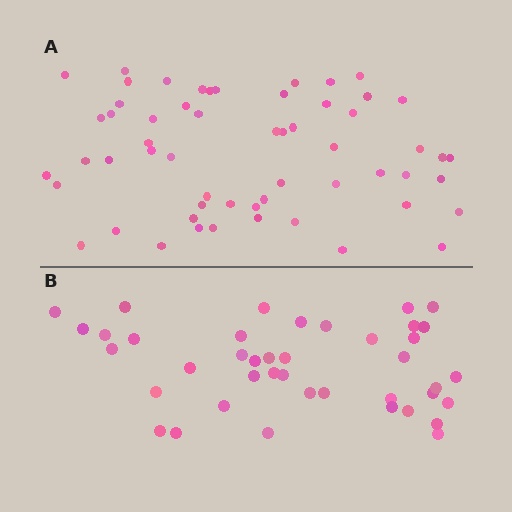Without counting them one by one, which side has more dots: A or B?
Region A (the top region) has more dots.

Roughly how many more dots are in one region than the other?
Region A has approximately 15 more dots than region B.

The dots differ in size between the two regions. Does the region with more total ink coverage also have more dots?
No. Region B has more total ink coverage because its dots are larger, but region A actually contains more individual dots. Total area can be misleading — the number of items is what matters here.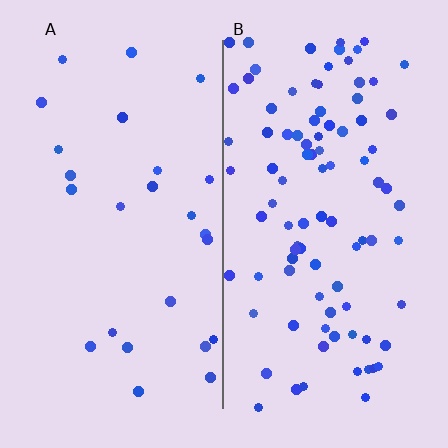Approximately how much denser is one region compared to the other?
Approximately 3.7× — region B over region A.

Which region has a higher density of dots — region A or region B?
B (the right).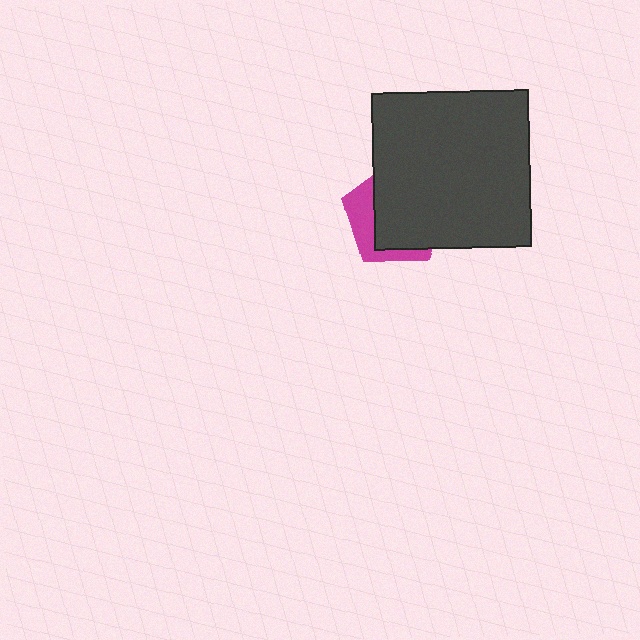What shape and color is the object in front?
The object in front is a dark gray square.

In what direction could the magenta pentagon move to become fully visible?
The magenta pentagon could move left. That would shift it out from behind the dark gray square entirely.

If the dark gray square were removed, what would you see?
You would see the complete magenta pentagon.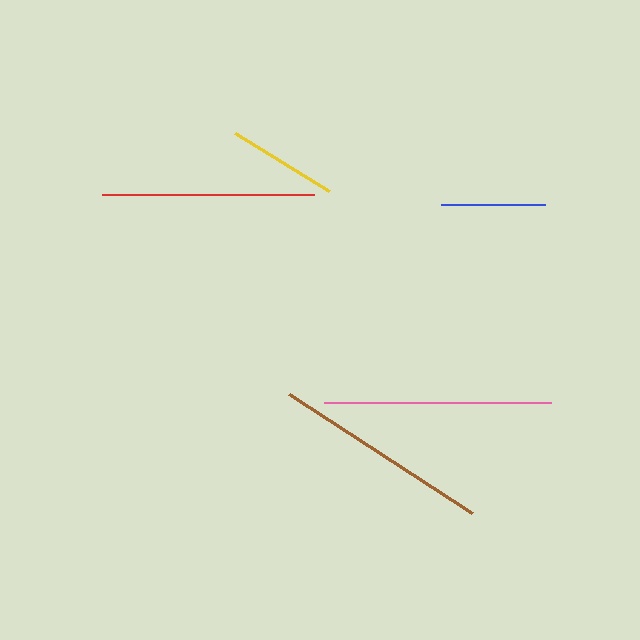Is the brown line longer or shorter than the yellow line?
The brown line is longer than the yellow line.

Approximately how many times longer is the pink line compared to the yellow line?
The pink line is approximately 2.1 times the length of the yellow line.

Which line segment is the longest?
The pink line is the longest at approximately 228 pixels.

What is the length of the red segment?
The red segment is approximately 211 pixels long.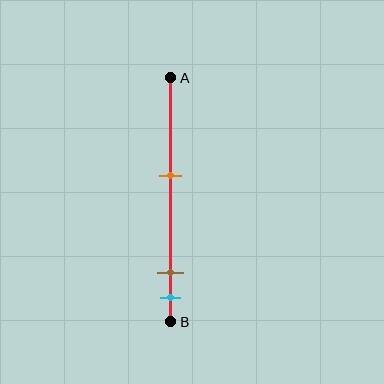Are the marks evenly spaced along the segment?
No, the marks are not evenly spaced.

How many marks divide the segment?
There are 3 marks dividing the segment.